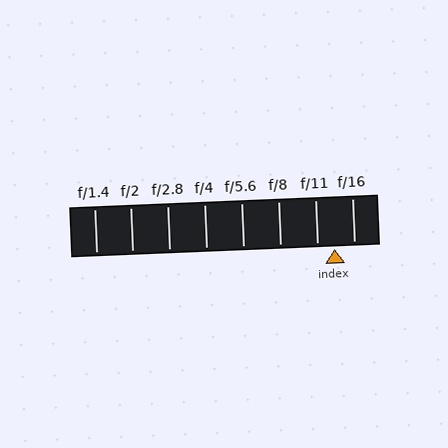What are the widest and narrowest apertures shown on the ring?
The widest aperture shown is f/1.4 and the narrowest is f/16.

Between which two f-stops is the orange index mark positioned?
The index mark is between f/11 and f/16.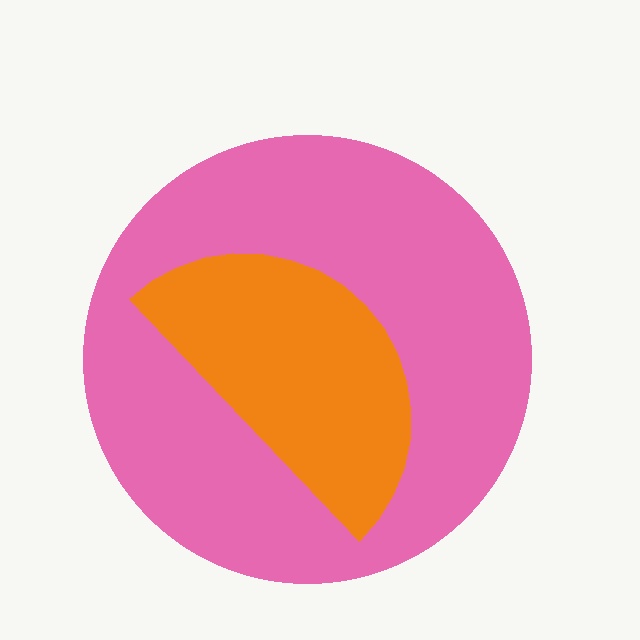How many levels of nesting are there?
2.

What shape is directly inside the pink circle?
The orange semicircle.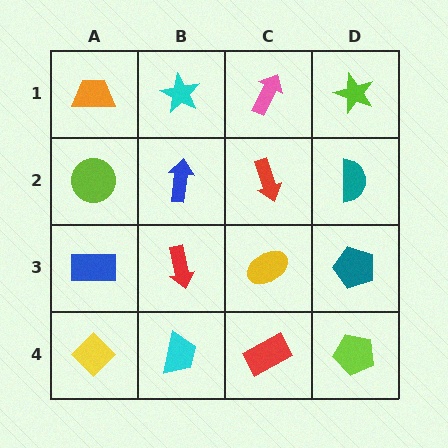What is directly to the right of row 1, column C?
A lime star.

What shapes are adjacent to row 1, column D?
A teal semicircle (row 2, column D), a pink arrow (row 1, column C).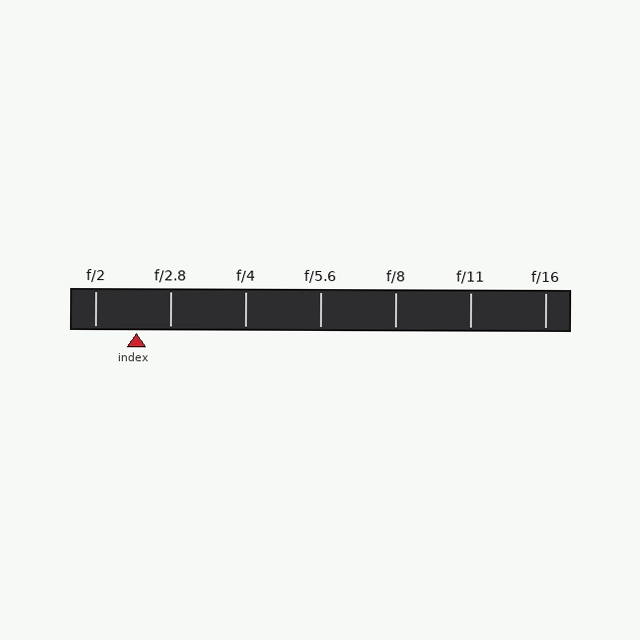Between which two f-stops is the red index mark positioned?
The index mark is between f/2 and f/2.8.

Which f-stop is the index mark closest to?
The index mark is closest to f/2.8.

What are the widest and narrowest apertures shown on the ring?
The widest aperture shown is f/2 and the narrowest is f/16.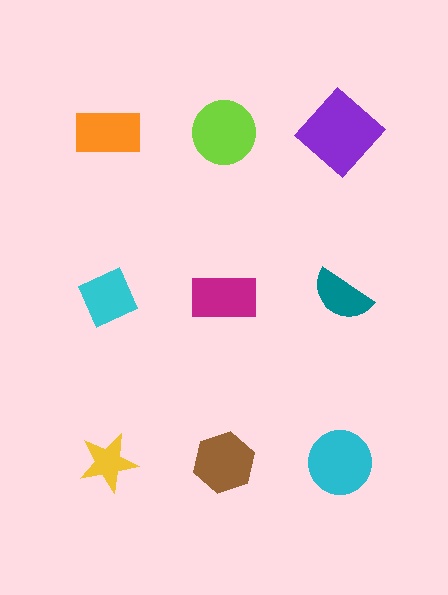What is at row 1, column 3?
A purple diamond.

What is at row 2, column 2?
A magenta rectangle.